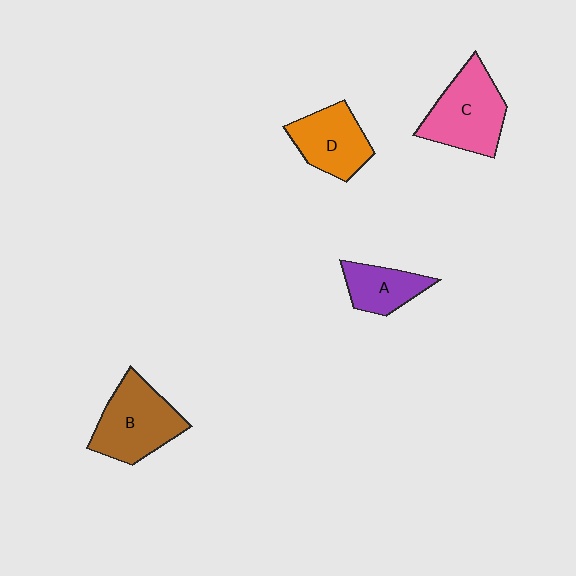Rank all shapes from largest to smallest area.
From largest to smallest: B (brown), C (pink), D (orange), A (purple).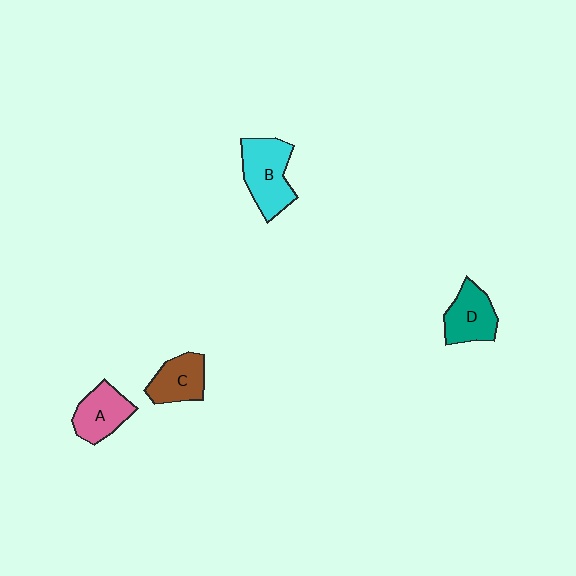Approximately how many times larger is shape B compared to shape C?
Approximately 1.4 times.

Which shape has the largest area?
Shape B (cyan).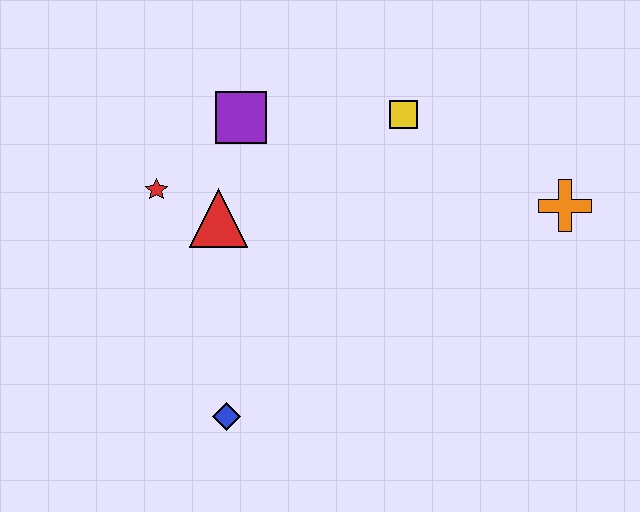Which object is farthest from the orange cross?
The red star is farthest from the orange cross.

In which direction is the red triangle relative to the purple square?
The red triangle is below the purple square.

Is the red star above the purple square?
No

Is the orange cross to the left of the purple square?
No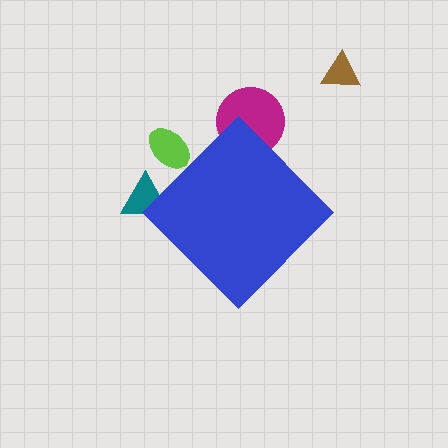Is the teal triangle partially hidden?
Yes, the teal triangle is partially hidden behind the blue diamond.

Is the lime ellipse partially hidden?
Yes, the lime ellipse is partially hidden behind the blue diamond.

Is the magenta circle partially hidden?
Yes, the magenta circle is partially hidden behind the blue diamond.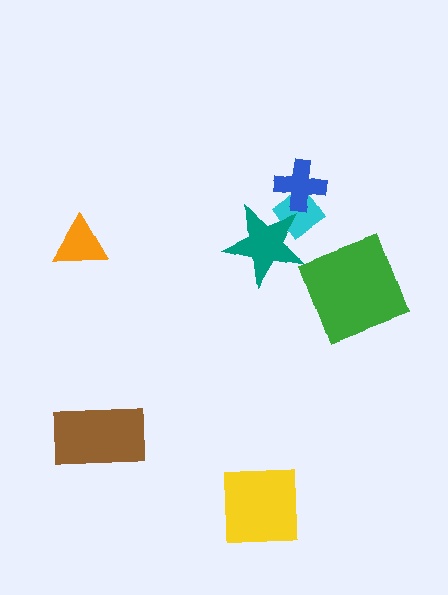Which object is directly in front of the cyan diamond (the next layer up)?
The blue cross is directly in front of the cyan diamond.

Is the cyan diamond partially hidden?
Yes, it is partially covered by another shape.